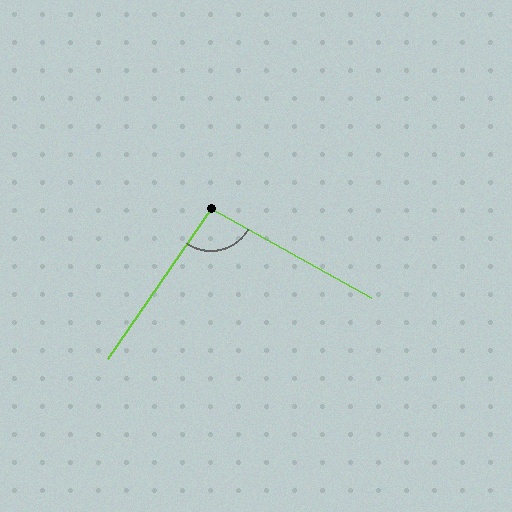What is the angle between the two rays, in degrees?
Approximately 95 degrees.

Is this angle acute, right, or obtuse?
It is obtuse.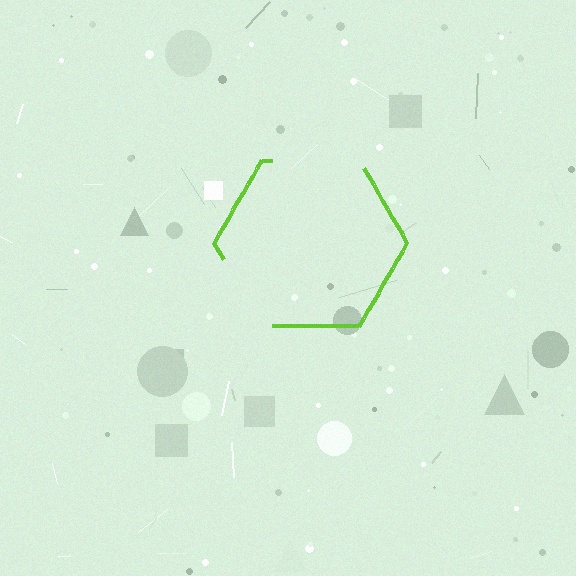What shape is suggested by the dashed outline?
The dashed outline suggests a hexagon.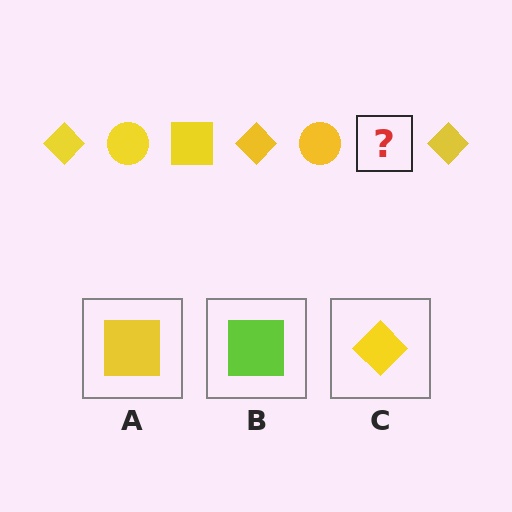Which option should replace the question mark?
Option A.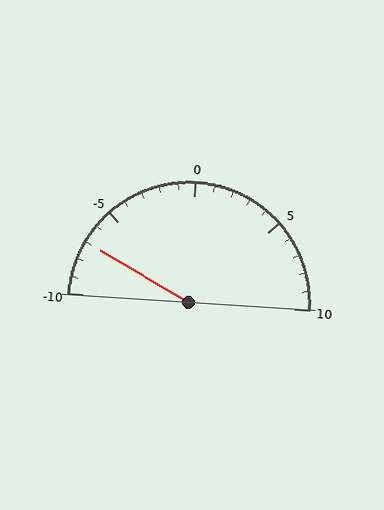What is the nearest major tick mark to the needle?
The nearest major tick mark is -5.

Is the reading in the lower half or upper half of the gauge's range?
The reading is in the lower half of the range (-10 to 10).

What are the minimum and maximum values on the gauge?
The gauge ranges from -10 to 10.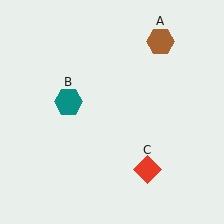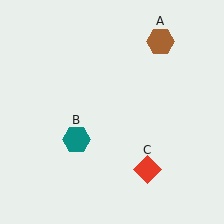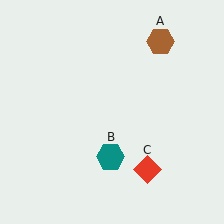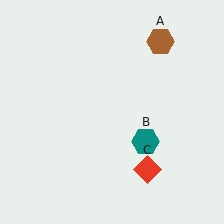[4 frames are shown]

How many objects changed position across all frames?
1 object changed position: teal hexagon (object B).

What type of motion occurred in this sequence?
The teal hexagon (object B) rotated counterclockwise around the center of the scene.